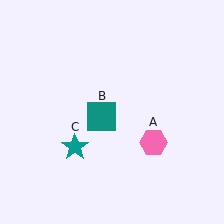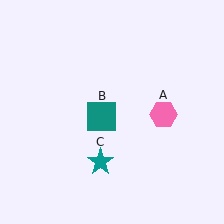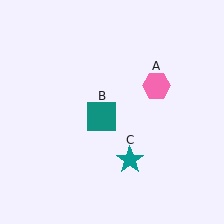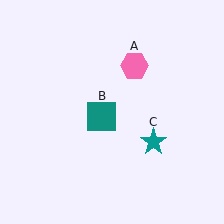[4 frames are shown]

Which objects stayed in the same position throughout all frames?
Teal square (object B) remained stationary.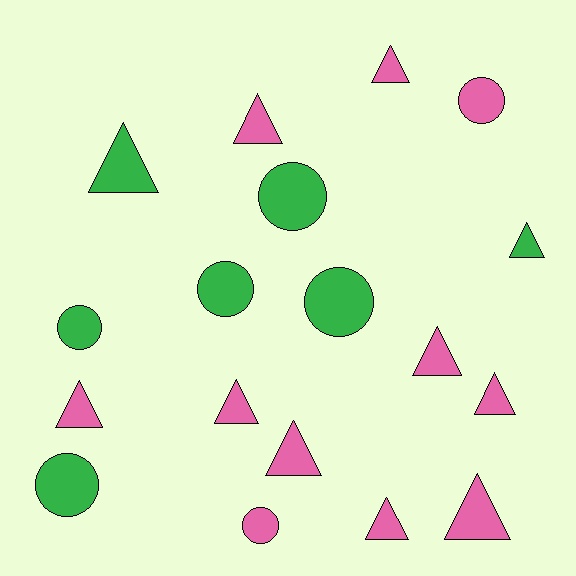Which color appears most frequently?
Pink, with 11 objects.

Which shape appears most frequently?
Triangle, with 11 objects.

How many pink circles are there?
There are 2 pink circles.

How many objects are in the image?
There are 18 objects.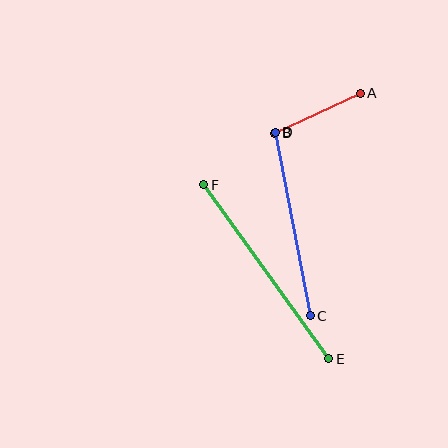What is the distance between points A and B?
The distance is approximately 94 pixels.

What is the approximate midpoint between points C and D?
The midpoint is at approximately (293, 224) pixels.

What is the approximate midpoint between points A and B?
The midpoint is at approximately (317, 113) pixels.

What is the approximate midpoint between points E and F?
The midpoint is at approximately (266, 272) pixels.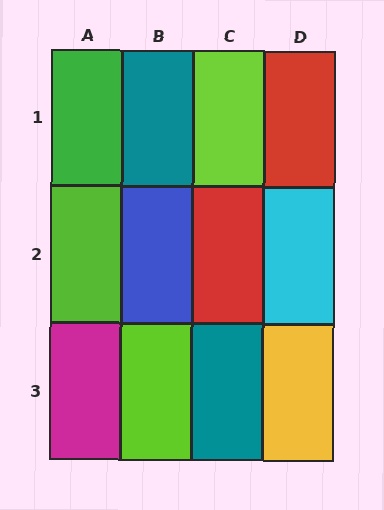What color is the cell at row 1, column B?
Teal.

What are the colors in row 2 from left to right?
Lime, blue, red, cyan.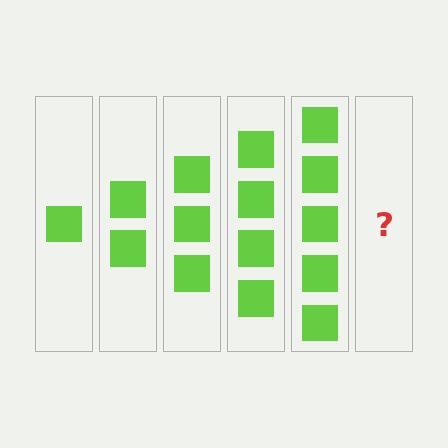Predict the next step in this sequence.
The next step is 6 squares.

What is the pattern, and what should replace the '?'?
The pattern is that each step adds one more square. The '?' should be 6 squares.